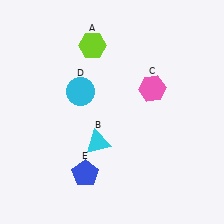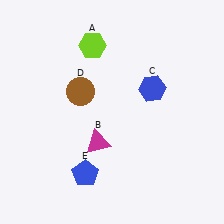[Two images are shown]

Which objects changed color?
B changed from cyan to magenta. C changed from pink to blue. D changed from cyan to brown.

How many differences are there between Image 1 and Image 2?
There are 3 differences between the two images.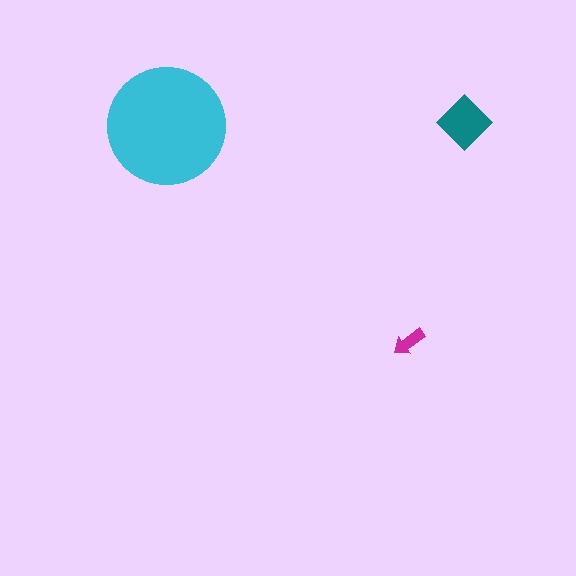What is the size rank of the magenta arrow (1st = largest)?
3rd.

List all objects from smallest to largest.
The magenta arrow, the teal diamond, the cyan circle.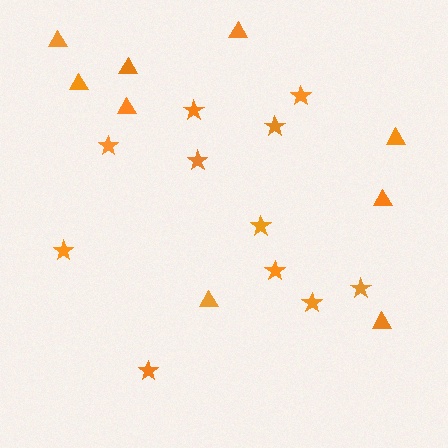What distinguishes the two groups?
There are 2 groups: one group of stars (11) and one group of triangles (9).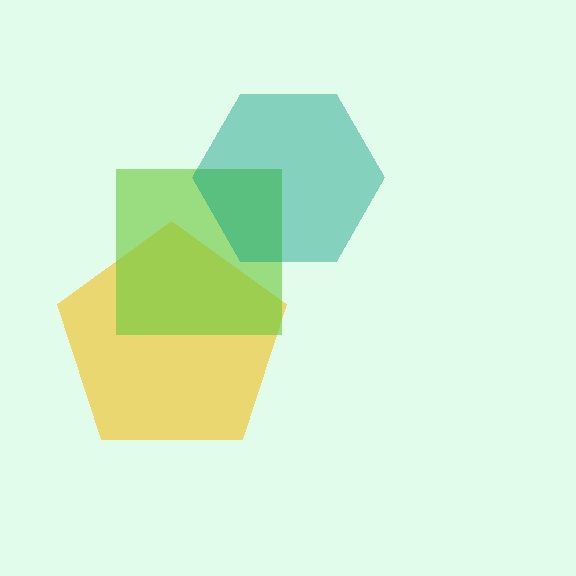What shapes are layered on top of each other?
The layered shapes are: a yellow pentagon, a lime square, a teal hexagon.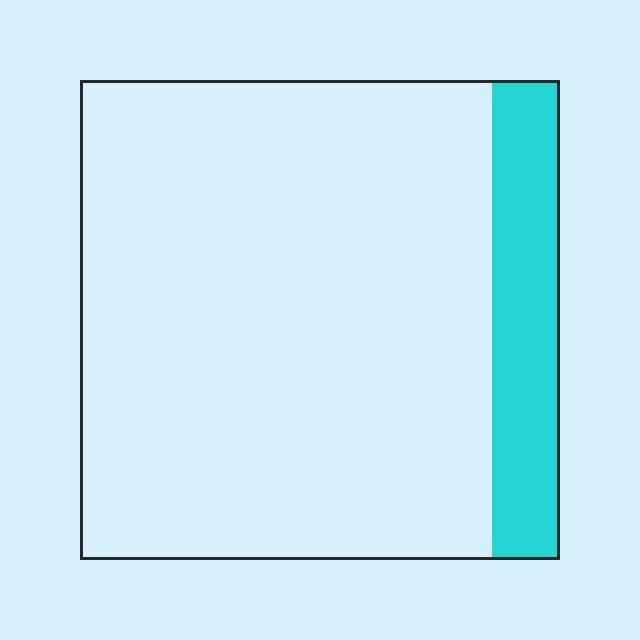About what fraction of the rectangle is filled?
About one eighth (1/8).